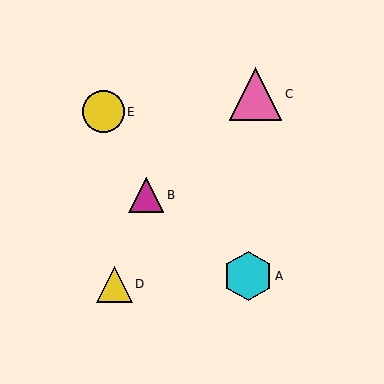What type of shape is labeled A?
Shape A is a cyan hexagon.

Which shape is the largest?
The pink triangle (labeled C) is the largest.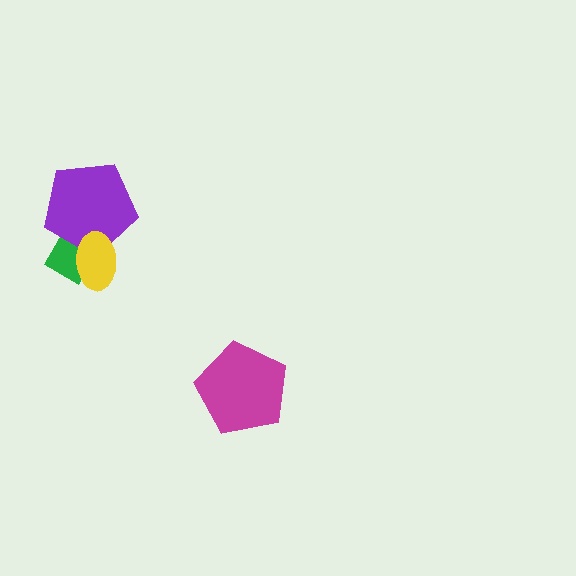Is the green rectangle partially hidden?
Yes, it is partially covered by another shape.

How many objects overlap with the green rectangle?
2 objects overlap with the green rectangle.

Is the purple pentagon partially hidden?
Yes, it is partially covered by another shape.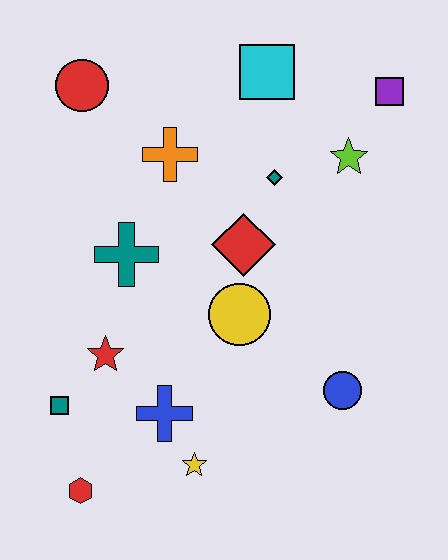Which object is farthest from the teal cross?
The purple square is farthest from the teal cross.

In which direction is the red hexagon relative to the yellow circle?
The red hexagon is below the yellow circle.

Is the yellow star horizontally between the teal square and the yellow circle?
Yes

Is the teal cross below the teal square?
No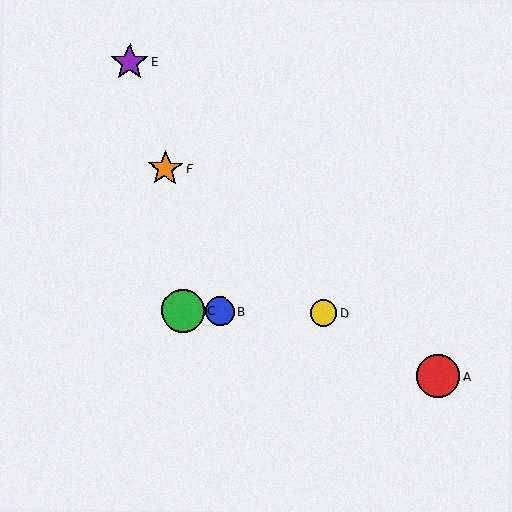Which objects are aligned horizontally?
Objects B, C, D are aligned horizontally.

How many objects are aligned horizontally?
3 objects (B, C, D) are aligned horizontally.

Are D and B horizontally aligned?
Yes, both are at y≈313.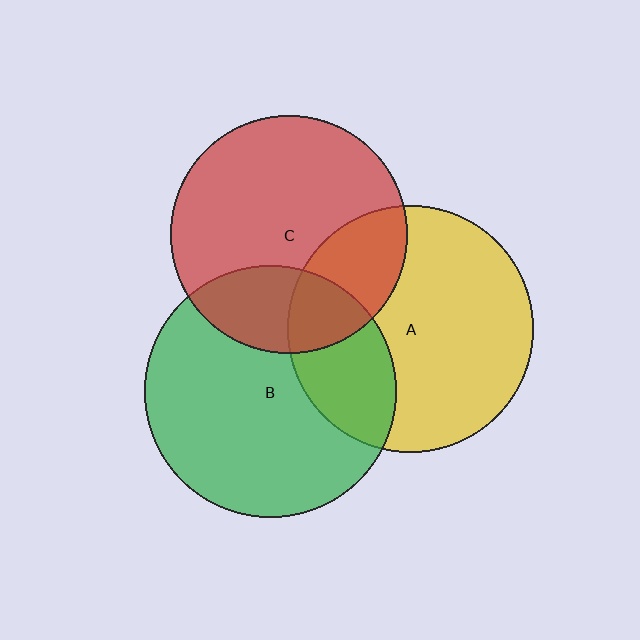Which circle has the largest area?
Circle B (green).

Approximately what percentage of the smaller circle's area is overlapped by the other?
Approximately 25%.